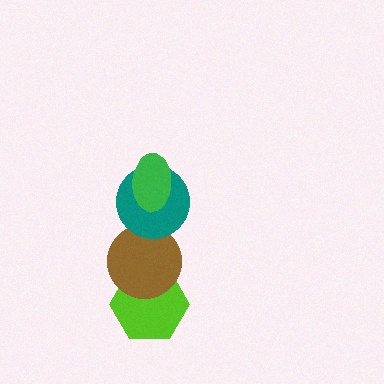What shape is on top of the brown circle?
The teal circle is on top of the brown circle.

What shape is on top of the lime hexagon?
The brown circle is on top of the lime hexagon.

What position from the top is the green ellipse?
The green ellipse is 1st from the top.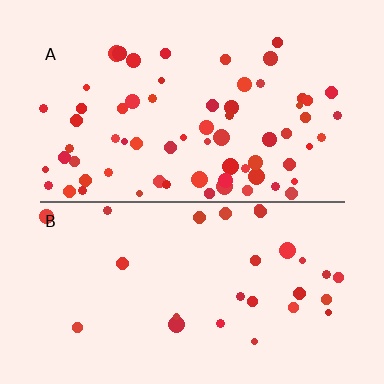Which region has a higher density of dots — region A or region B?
A (the top).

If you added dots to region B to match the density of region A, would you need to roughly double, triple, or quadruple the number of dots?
Approximately double.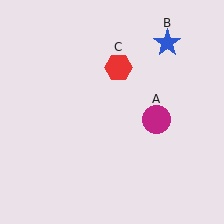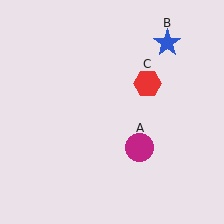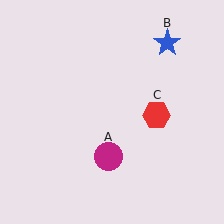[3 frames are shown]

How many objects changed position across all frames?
2 objects changed position: magenta circle (object A), red hexagon (object C).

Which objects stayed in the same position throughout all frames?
Blue star (object B) remained stationary.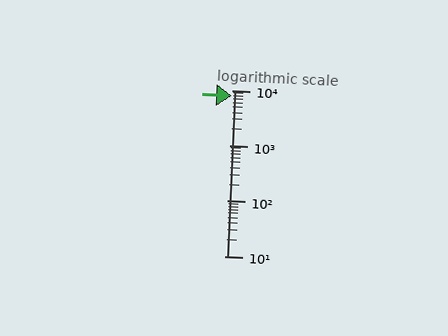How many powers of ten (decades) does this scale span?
The scale spans 3 decades, from 10 to 10000.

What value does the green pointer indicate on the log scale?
The pointer indicates approximately 7900.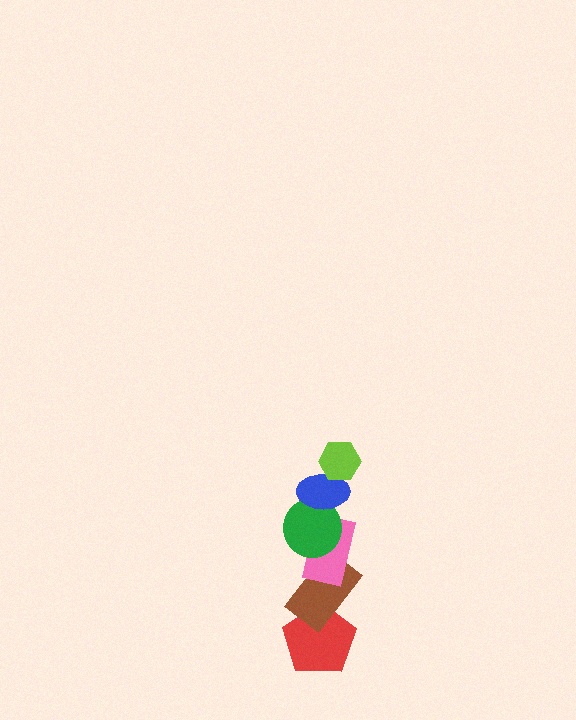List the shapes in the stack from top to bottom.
From top to bottom: the lime hexagon, the blue ellipse, the green circle, the pink rectangle, the brown rectangle, the red pentagon.